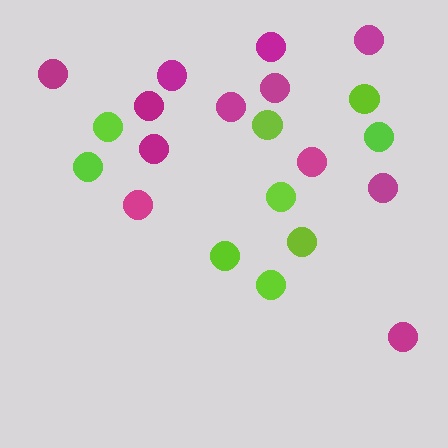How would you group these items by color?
There are 2 groups: one group of lime circles (9) and one group of magenta circles (12).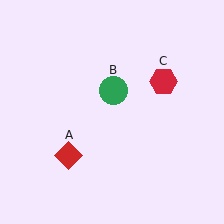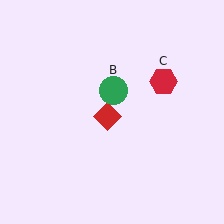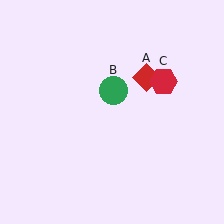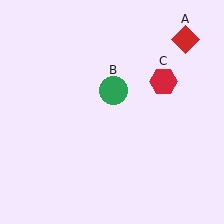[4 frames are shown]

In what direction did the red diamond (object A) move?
The red diamond (object A) moved up and to the right.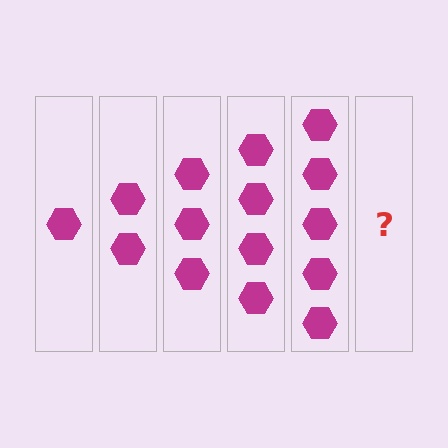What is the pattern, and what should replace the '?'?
The pattern is that each step adds one more hexagon. The '?' should be 6 hexagons.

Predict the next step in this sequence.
The next step is 6 hexagons.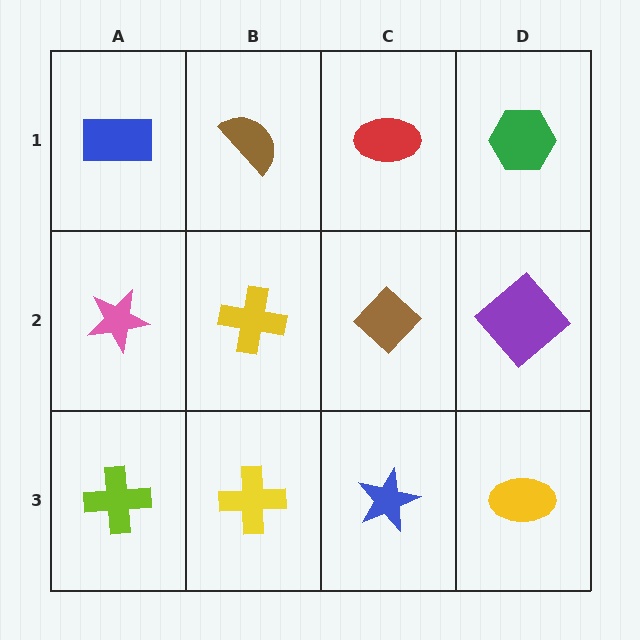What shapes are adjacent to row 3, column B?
A yellow cross (row 2, column B), a lime cross (row 3, column A), a blue star (row 3, column C).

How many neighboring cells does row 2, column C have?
4.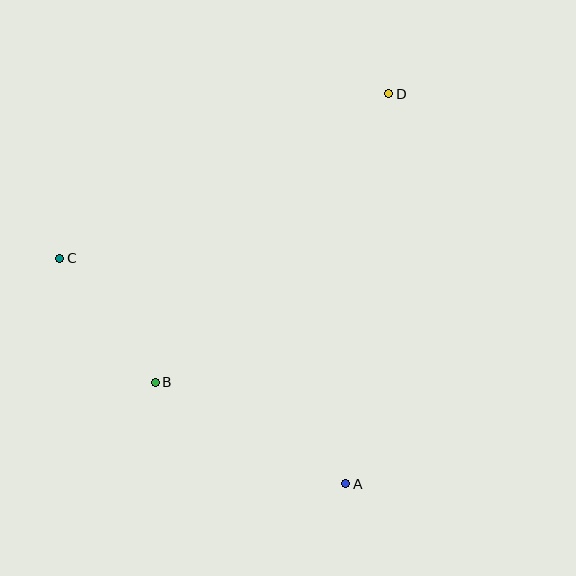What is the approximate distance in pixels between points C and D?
The distance between C and D is approximately 368 pixels.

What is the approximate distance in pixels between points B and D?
The distance between B and D is approximately 371 pixels.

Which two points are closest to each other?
Points B and C are closest to each other.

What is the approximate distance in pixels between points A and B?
The distance between A and B is approximately 216 pixels.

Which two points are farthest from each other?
Points A and D are farthest from each other.